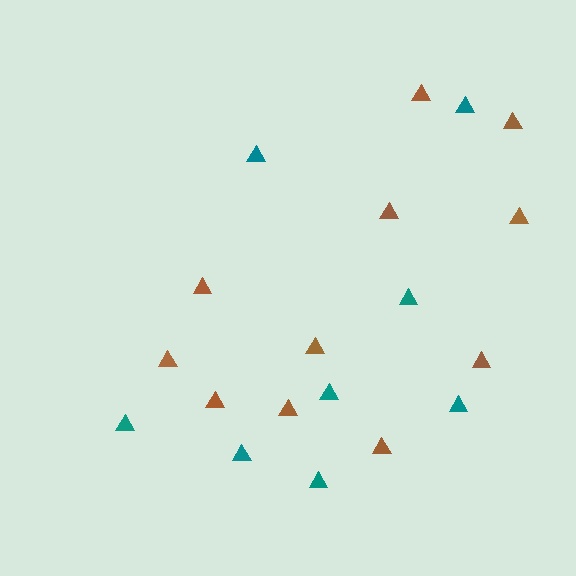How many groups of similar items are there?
There are 2 groups: one group of brown triangles (11) and one group of teal triangles (8).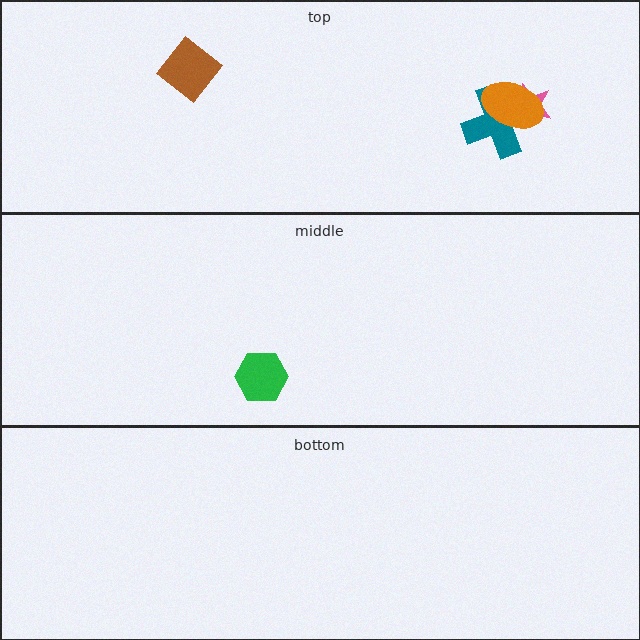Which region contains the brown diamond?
The top region.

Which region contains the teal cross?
The top region.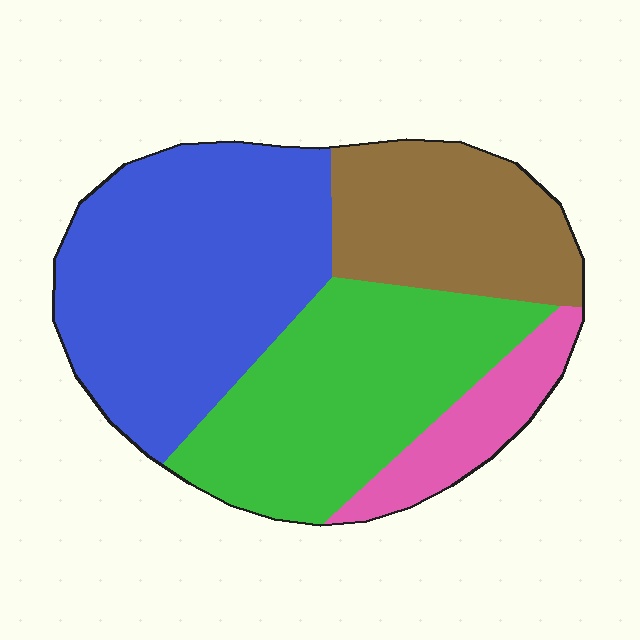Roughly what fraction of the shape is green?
Green covers about 30% of the shape.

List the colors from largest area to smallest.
From largest to smallest: blue, green, brown, pink.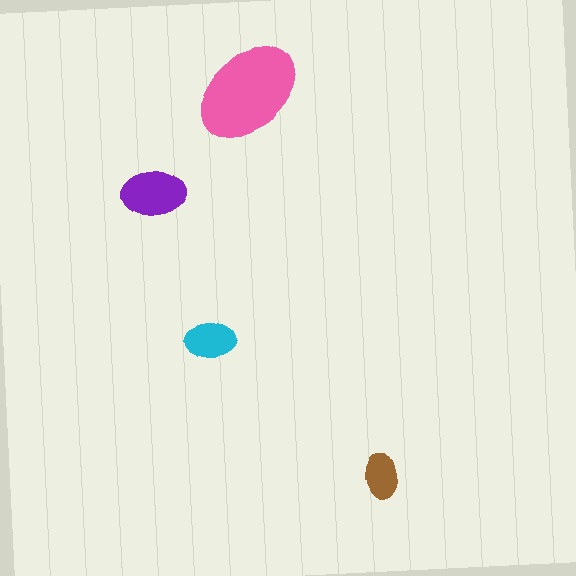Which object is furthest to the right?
The brown ellipse is rightmost.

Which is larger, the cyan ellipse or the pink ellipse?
The pink one.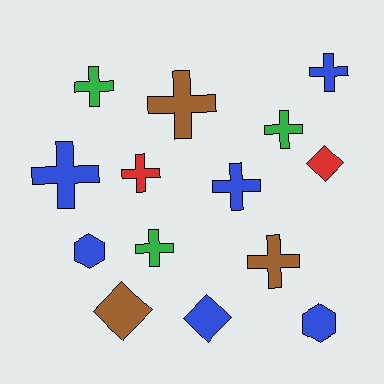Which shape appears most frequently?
Cross, with 9 objects.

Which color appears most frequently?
Blue, with 6 objects.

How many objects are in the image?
There are 14 objects.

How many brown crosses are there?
There are 2 brown crosses.